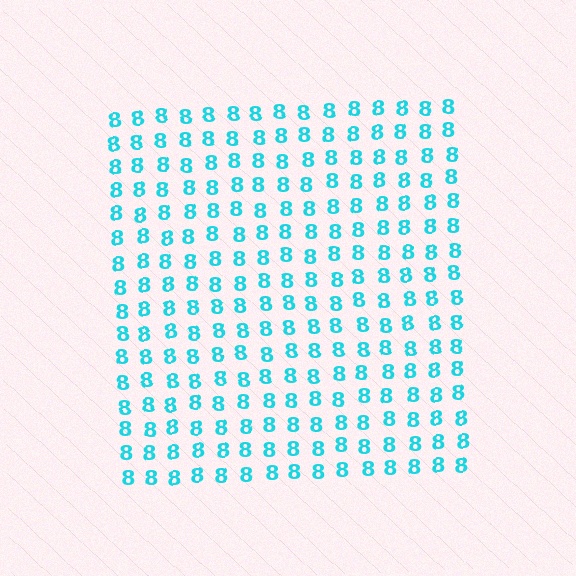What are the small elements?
The small elements are digit 8's.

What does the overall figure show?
The overall figure shows a square.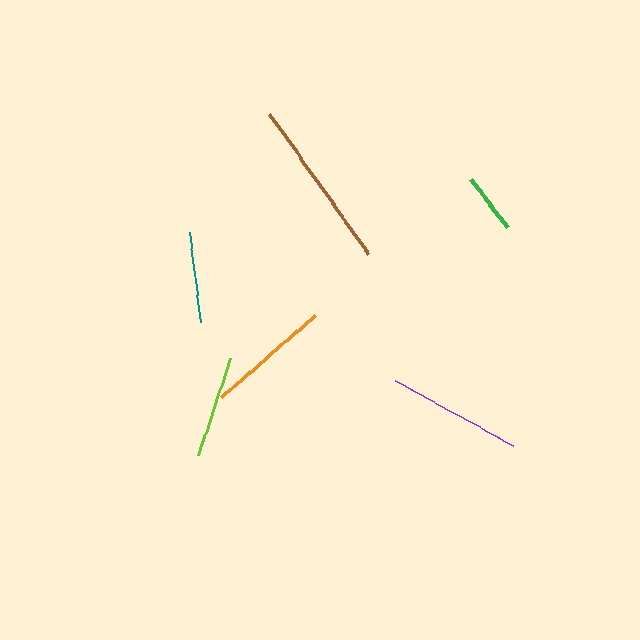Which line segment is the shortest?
The green line is the shortest at approximately 60 pixels.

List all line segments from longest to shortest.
From longest to shortest: brown, purple, orange, lime, teal, green.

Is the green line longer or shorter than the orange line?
The orange line is longer than the green line.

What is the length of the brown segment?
The brown segment is approximately 171 pixels long.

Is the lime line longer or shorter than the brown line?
The brown line is longer than the lime line.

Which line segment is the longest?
The brown line is the longest at approximately 171 pixels.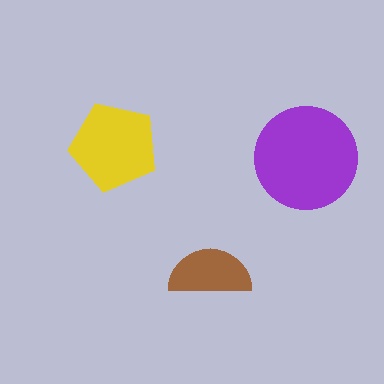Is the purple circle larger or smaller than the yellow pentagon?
Larger.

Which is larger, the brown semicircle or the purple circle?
The purple circle.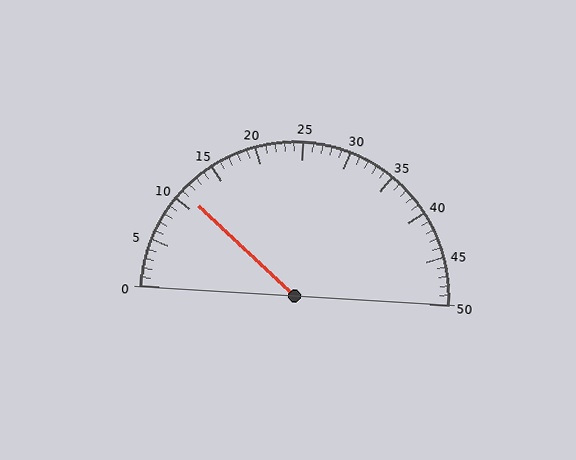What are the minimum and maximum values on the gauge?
The gauge ranges from 0 to 50.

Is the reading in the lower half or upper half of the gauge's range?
The reading is in the lower half of the range (0 to 50).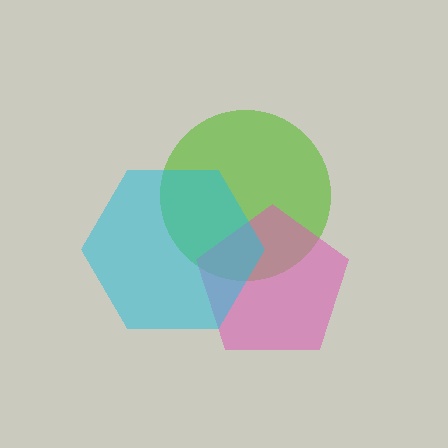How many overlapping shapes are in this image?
There are 3 overlapping shapes in the image.